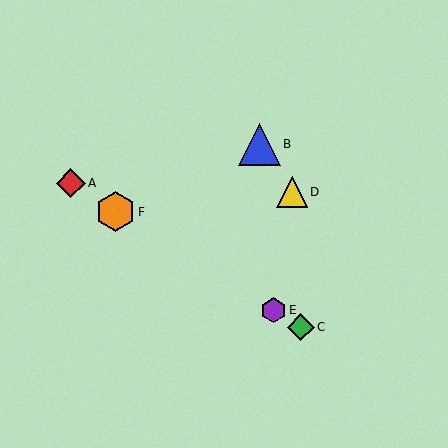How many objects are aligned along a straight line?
4 objects (A, C, E, F) are aligned along a straight line.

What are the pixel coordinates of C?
Object C is at (301, 327).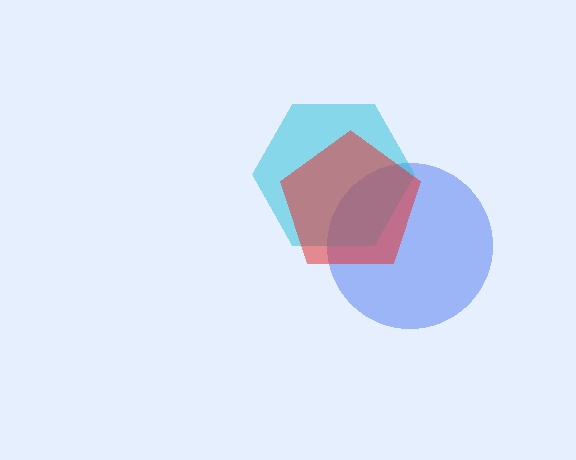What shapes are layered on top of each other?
The layered shapes are: a blue circle, a cyan hexagon, a red pentagon.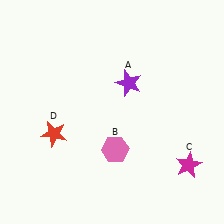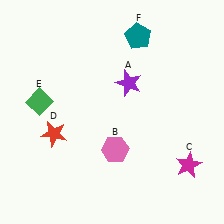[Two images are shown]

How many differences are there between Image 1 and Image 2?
There are 2 differences between the two images.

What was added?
A green diamond (E), a teal pentagon (F) were added in Image 2.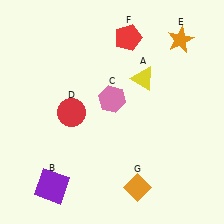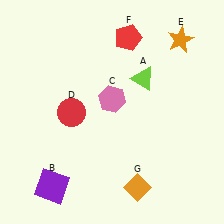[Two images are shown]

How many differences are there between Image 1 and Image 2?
There is 1 difference between the two images.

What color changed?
The triangle (A) changed from yellow in Image 1 to lime in Image 2.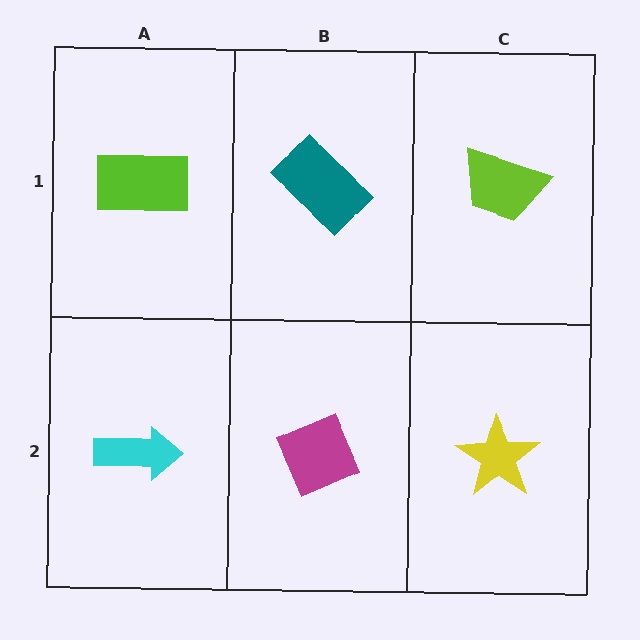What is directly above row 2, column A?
A lime rectangle.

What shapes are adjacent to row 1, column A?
A cyan arrow (row 2, column A), a teal rectangle (row 1, column B).